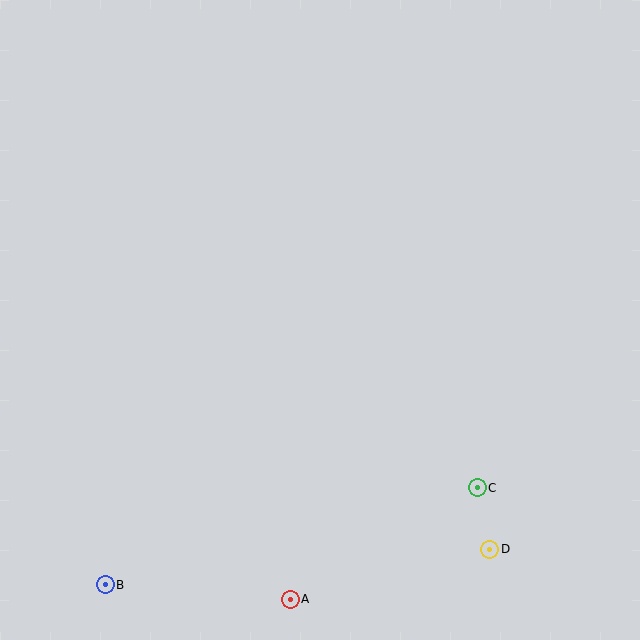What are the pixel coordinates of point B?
Point B is at (105, 585).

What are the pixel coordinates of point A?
Point A is at (290, 599).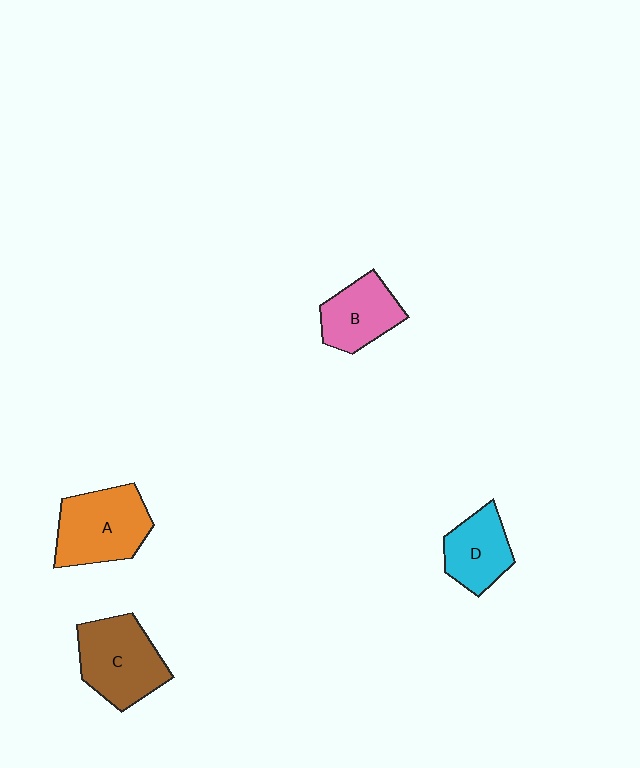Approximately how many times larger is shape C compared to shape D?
Approximately 1.4 times.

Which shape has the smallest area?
Shape D (cyan).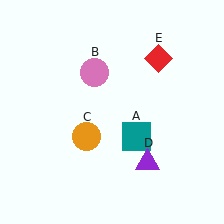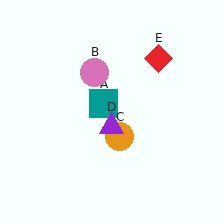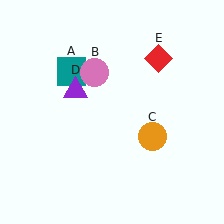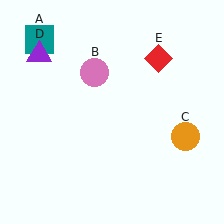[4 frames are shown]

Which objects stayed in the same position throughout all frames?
Pink circle (object B) and red diamond (object E) remained stationary.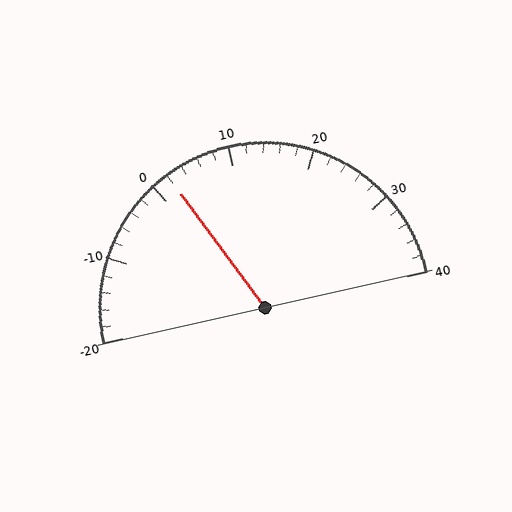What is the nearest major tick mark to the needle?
The nearest major tick mark is 0.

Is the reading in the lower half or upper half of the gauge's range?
The reading is in the lower half of the range (-20 to 40).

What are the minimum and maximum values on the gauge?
The gauge ranges from -20 to 40.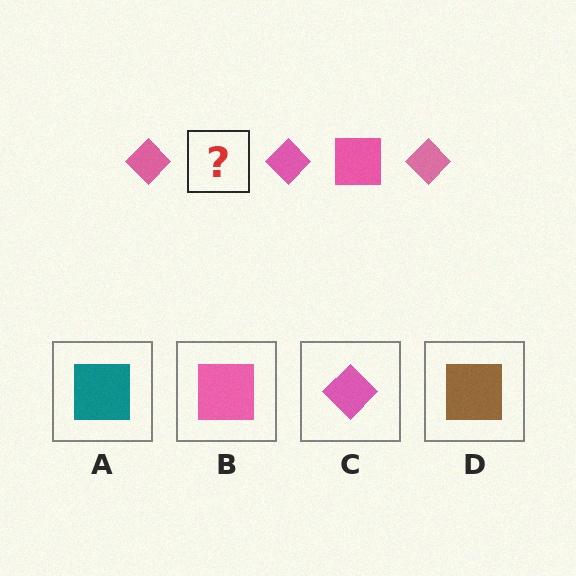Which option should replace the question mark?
Option B.